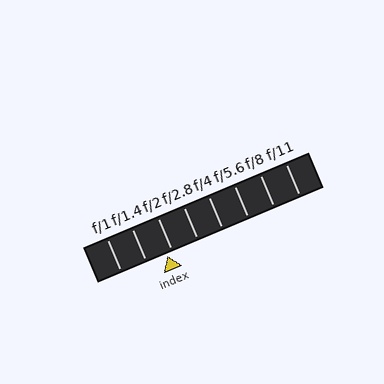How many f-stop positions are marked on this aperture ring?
There are 8 f-stop positions marked.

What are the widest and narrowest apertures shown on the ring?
The widest aperture shown is f/1 and the narrowest is f/11.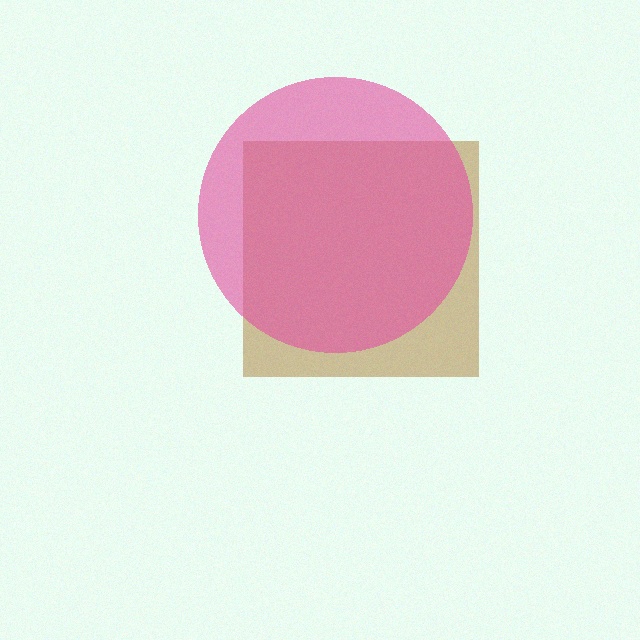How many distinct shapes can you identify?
There are 2 distinct shapes: a brown square, a pink circle.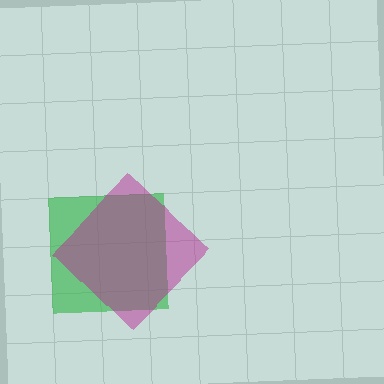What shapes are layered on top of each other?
The layered shapes are: a green square, a magenta diamond.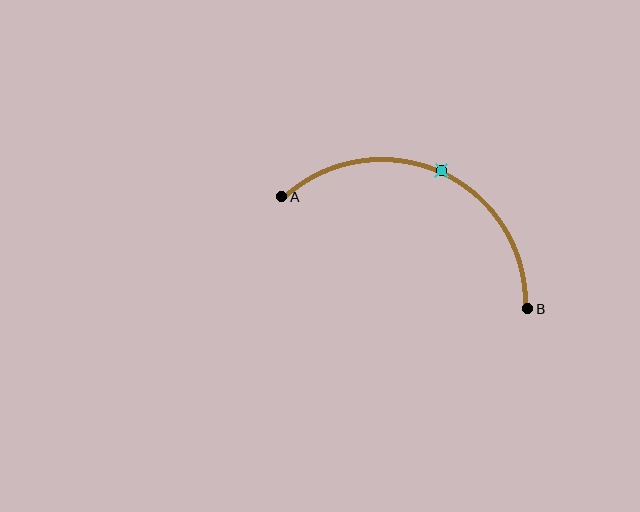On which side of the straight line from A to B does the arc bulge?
The arc bulges above the straight line connecting A and B.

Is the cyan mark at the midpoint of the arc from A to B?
Yes. The cyan mark lies on the arc at equal arc-length from both A and B — it is the arc midpoint.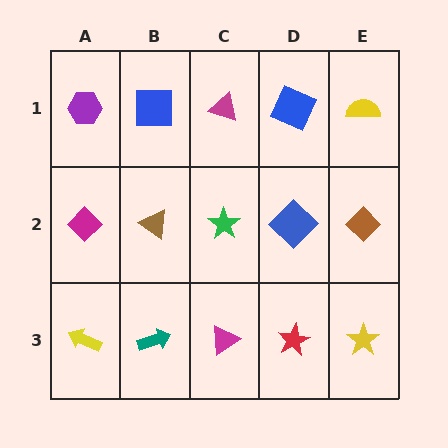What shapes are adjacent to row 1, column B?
A brown triangle (row 2, column B), a purple hexagon (row 1, column A), a magenta triangle (row 1, column C).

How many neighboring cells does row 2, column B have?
4.